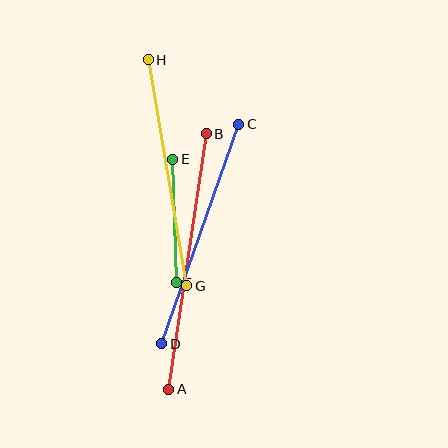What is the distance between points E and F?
The distance is approximately 124 pixels.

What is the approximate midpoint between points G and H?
The midpoint is at approximately (167, 173) pixels.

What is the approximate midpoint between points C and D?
The midpoint is at approximately (200, 234) pixels.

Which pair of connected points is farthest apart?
Points A and B are farthest apart.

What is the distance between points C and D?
The distance is approximately 233 pixels.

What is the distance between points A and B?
The distance is approximately 258 pixels.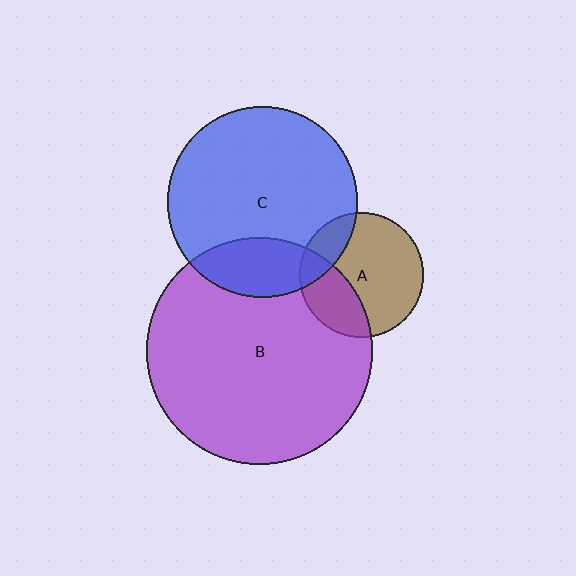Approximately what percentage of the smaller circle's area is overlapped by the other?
Approximately 20%.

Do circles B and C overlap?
Yes.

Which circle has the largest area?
Circle B (purple).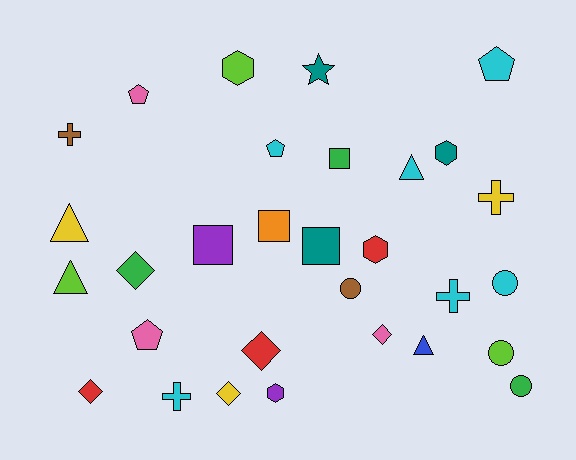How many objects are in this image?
There are 30 objects.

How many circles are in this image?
There are 4 circles.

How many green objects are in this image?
There are 3 green objects.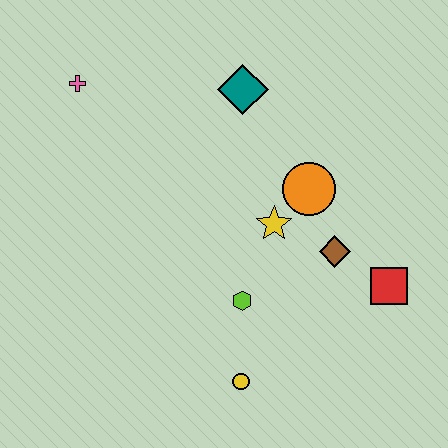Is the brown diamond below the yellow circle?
No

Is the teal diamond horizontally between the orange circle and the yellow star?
No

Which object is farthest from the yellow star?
The pink cross is farthest from the yellow star.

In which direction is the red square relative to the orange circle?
The red square is below the orange circle.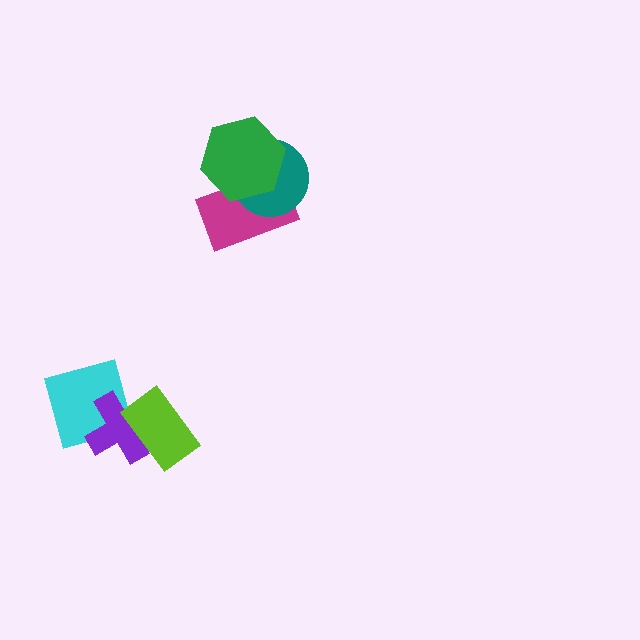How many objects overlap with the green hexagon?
2 objects overlap with the green hexagon.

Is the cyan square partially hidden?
Yes, it is partially covered by another shape.